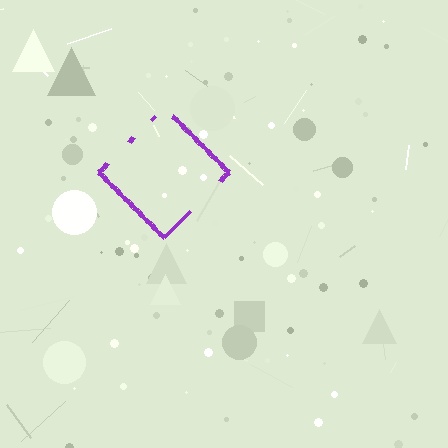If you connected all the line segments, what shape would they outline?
They would outline a diamond.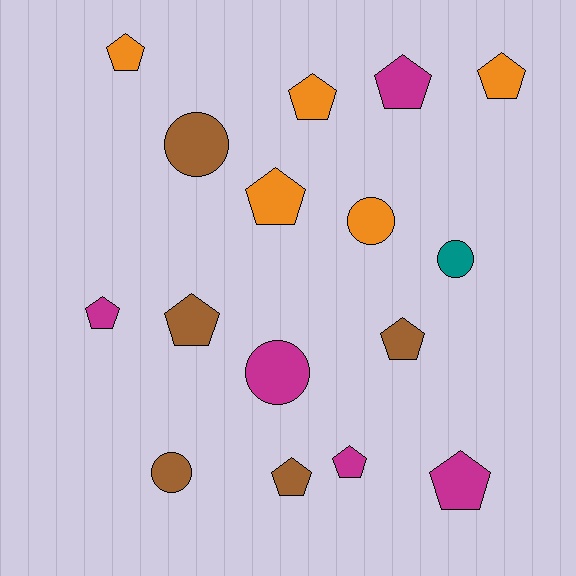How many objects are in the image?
There are 16 objects.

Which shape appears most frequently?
Pentagon, with 11 objects.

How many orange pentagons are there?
There are 4 orange pentagons.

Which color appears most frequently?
Brown, with 5 objects.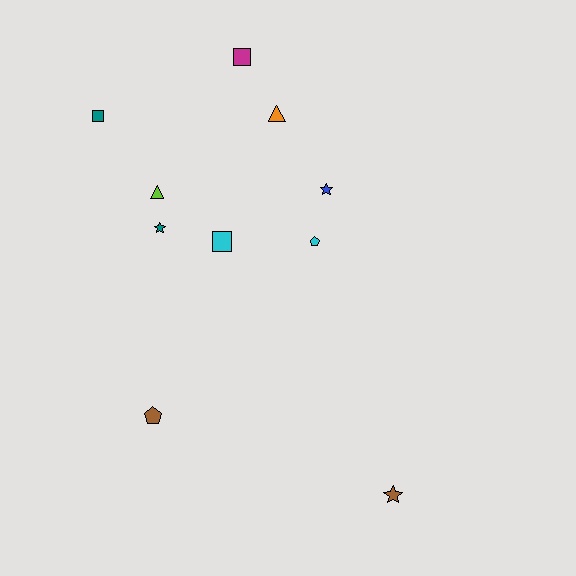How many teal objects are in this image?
There are 2 teal objects.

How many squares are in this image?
There are 3 squares.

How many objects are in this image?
There are 10 objects.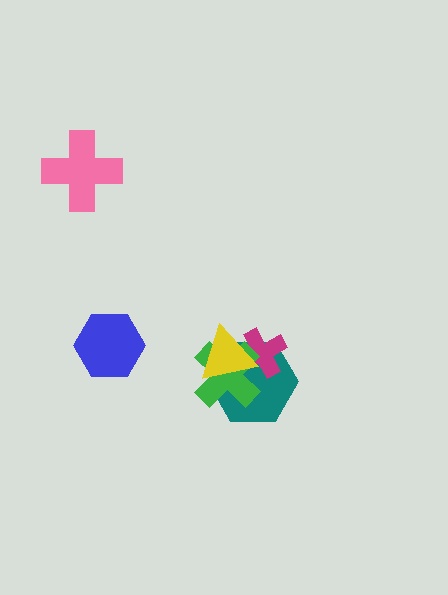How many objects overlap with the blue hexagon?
0 objects overlap with the blue hexagon.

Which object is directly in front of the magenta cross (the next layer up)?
The green cross is directly in front of the magenta cross.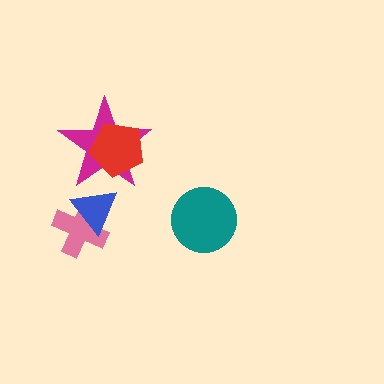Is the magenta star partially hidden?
Yes, it is partially covered by another shape.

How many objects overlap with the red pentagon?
1 object overlaps with the red pentagon.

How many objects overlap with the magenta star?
2 objects overlap with the magenta star.